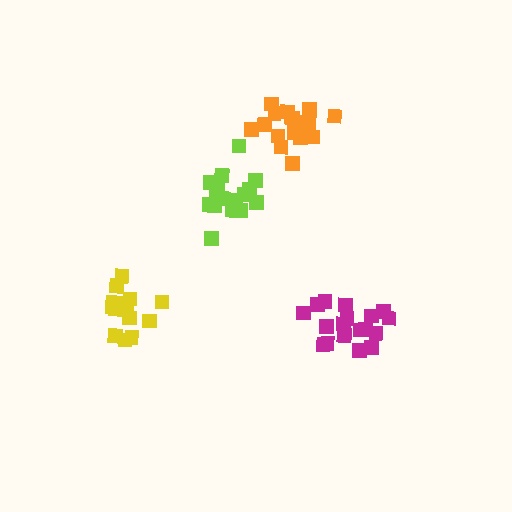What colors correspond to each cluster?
The clusters are colored: orange, lime, yellow, magenta.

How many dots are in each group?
Group 1: 17 dots, Group 2: 16 dots, Group 3: 14 dots, Group 4: 18 dots (65 total).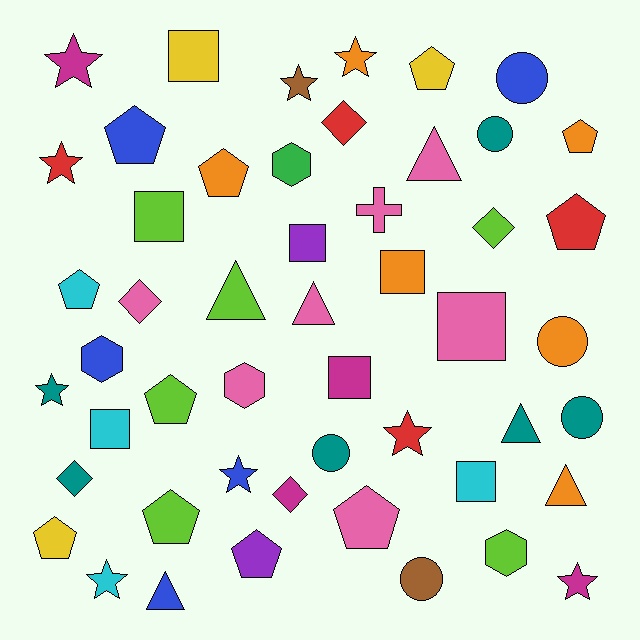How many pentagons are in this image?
There are 11 pentagons.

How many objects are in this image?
There are 50 objects.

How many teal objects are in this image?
There are 6 teal objects.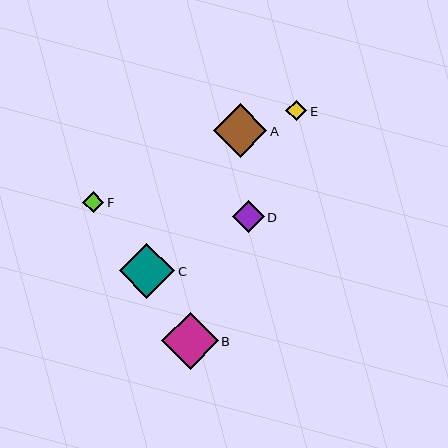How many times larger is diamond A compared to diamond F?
Diamond A is approximately 2.6 times the size of diamond F.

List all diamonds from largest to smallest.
From largest to smallest: B, C, A, D, F, E.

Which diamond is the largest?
Diamond B is the largest with a size of approximately 57 pixels.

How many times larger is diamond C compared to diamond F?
Diamond C is approximately 2.7 times the size of diamond F.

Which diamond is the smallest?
Diamond E is the smallest with a size of approximately 21 pixels.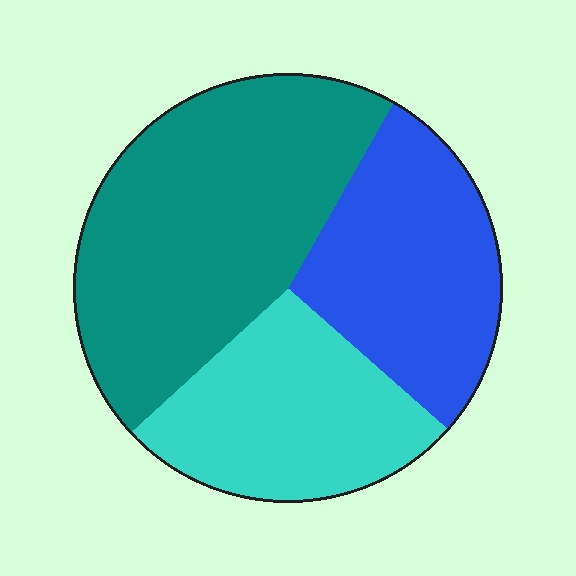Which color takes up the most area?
Teal, at roughly 45%.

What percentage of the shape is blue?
Blue covers around 30% of the shape.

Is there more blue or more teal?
Teal.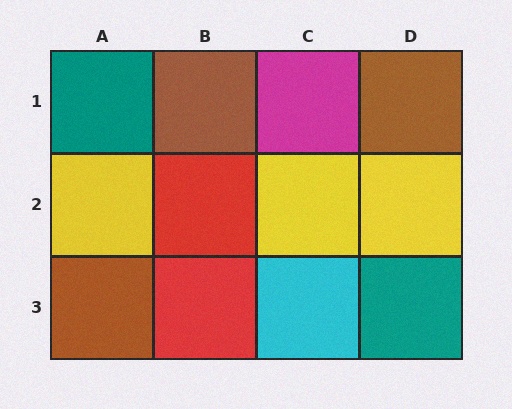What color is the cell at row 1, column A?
Teal.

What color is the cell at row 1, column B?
Brown.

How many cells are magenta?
1 cell is magenta.